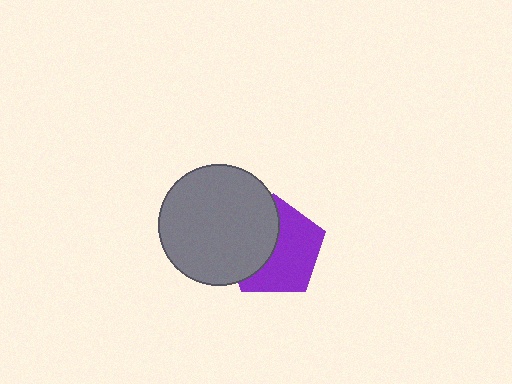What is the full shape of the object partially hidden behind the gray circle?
The partially hidden object is a purple pentagon.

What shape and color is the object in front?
The object in front is a gray circle.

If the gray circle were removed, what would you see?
You would see the complete purple pentagon.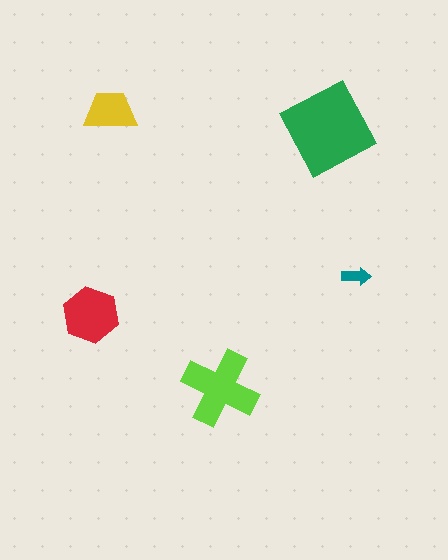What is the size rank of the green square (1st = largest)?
1st.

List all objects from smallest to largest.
The teal arrow, the yellow trapezoid, the red hexagon, the lime cross, the green square.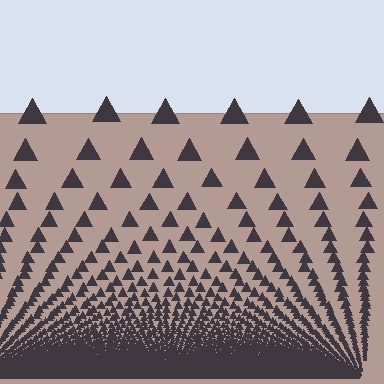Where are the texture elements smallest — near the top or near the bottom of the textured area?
Near the bottom.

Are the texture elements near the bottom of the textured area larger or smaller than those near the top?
Smaller. The gradient is inverted — elements near the bottom are smaller and denser.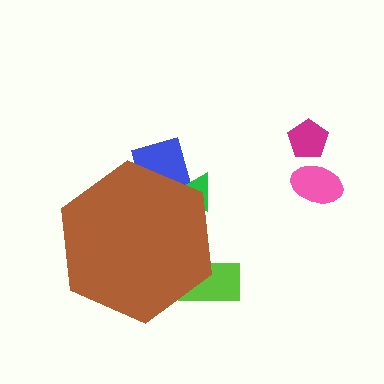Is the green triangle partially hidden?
Yes, the green triangle is partially hidden behind the brown hexagon.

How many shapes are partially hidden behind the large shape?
3 shapes are partially hidden.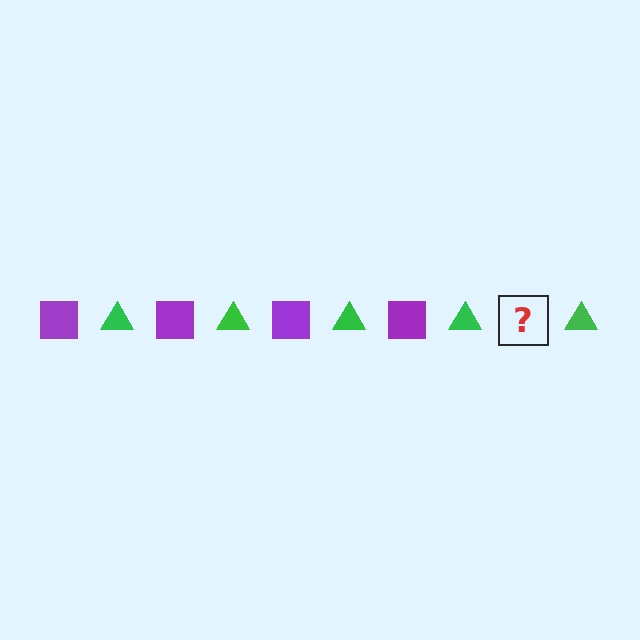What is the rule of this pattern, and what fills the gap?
The rule is that the pattern alternates between purple square and green triangle. The gap should be filled with a purple square.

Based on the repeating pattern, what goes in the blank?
The blank should be a purple square.